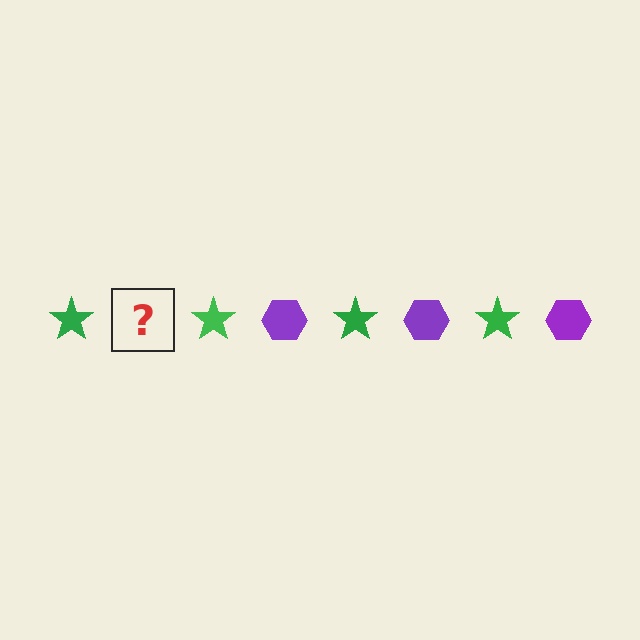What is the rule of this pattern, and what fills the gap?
The rule is that the pattern alternates between green star and purple hexagon. The gap should be filled with a purple hexagon.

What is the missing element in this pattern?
The missing element is a purple hexagon.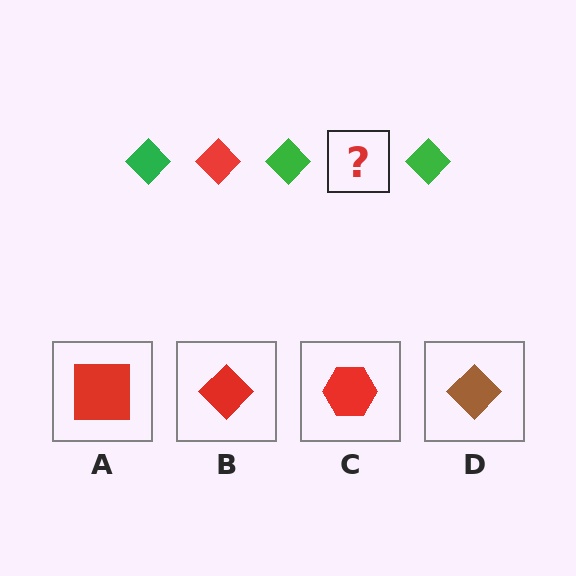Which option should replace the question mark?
Option B.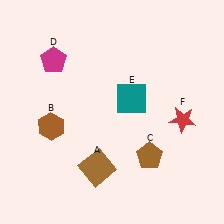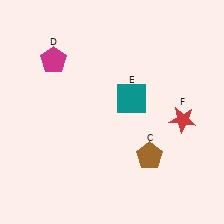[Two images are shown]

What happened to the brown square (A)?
The brown square (A) was removed in Image 2. It was in the bottom-left area of Image 1.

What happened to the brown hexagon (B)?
The brown hexagon (B) was removed in Image 2. It was in the bottom-left area of Image 1.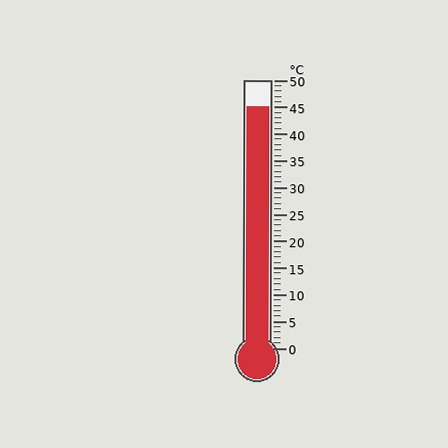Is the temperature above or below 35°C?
The temperature is above 35°C.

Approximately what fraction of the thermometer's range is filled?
The thermometer is filled to approximately 90% of its range.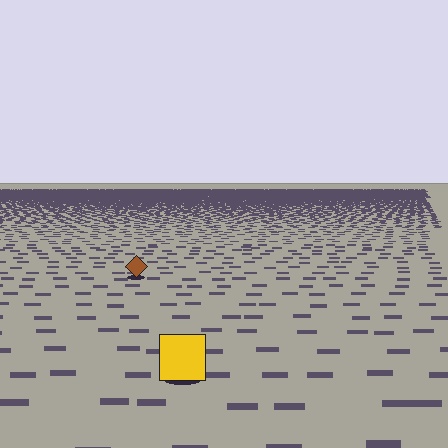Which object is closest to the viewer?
The yellow square is closest. The texture marks near it are larger and more spread out.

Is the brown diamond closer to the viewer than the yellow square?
No. The yellow square is closer — you can tell from the texture gradient: the ground texture is coarser near it.